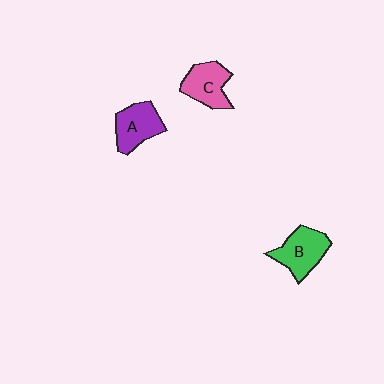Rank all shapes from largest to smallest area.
From largest to smallest: B (green), A (purple), C (pink).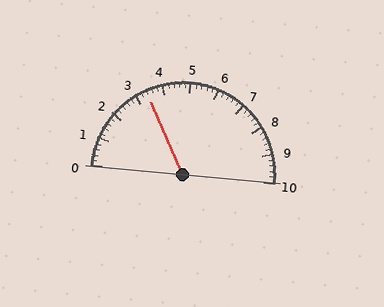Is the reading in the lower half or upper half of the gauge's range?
The reading is in the lower half of the range (0 to 10).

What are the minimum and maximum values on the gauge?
The gauge ranges from 0 to 10.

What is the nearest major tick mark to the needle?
The nearest major tick mark is 3.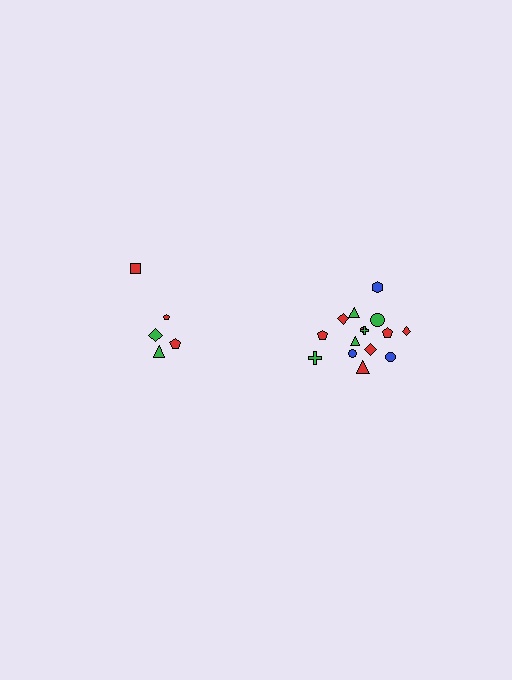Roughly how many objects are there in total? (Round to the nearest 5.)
Roughly 20 objects in total.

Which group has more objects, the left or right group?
The right group.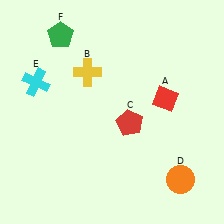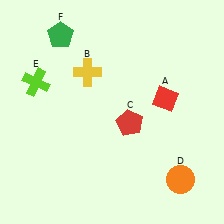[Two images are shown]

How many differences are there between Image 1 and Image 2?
There is 1 difference between the two images.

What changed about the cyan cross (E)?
In Image 1, E is cyan. In Image 2, it changed to lime.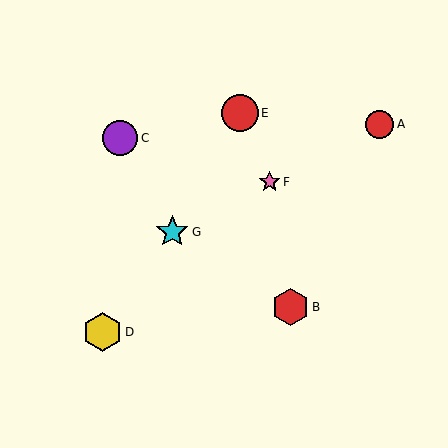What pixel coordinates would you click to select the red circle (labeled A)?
Click at (380, 124) to select the red circle A.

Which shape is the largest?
The yellow hexagon (labeled D) is the largest.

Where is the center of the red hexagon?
The center of the red hexagon is at (291, 307).